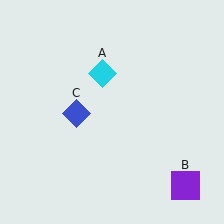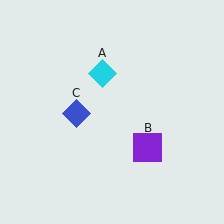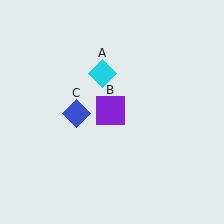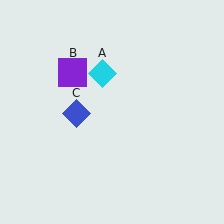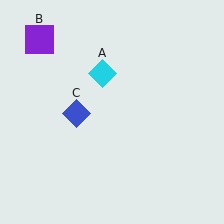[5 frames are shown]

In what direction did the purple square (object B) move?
The purple square (object B) moved up and to the left.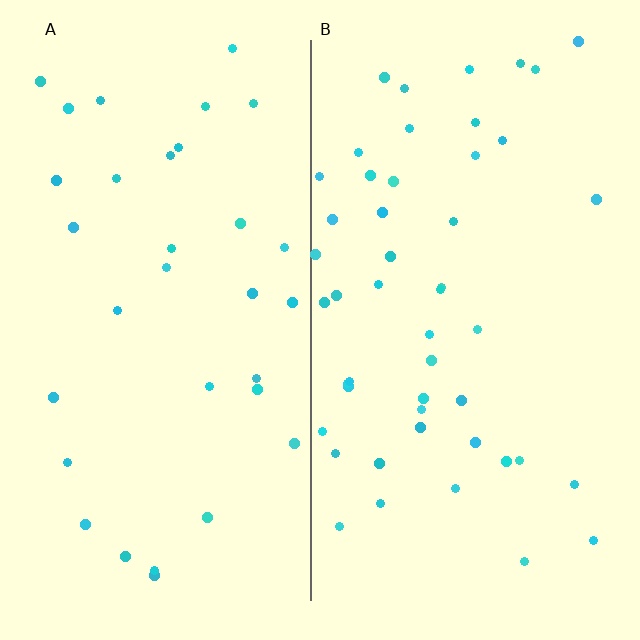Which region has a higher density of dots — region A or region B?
B (the right).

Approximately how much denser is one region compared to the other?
Approximately 1.5× — region B over region A.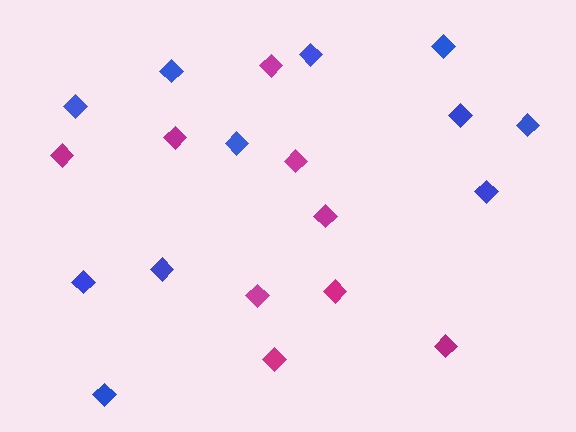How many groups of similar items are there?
There are 2 groups: one group of blue diamonds (11) and one group of magenta diamonds (9).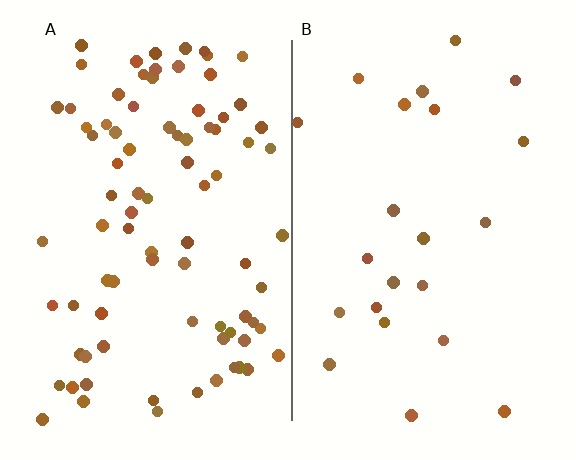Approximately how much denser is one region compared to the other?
Approximately 3.7× — region A over region B.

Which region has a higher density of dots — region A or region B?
A (the left).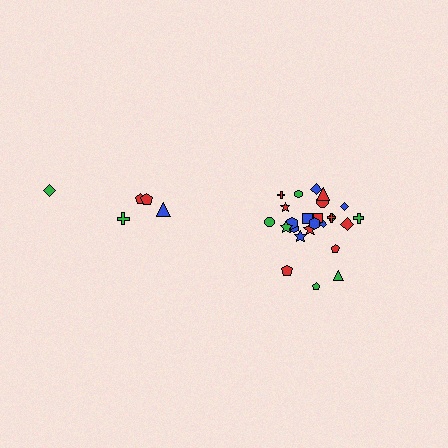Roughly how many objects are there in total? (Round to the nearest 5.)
Roughly 30 objects in total.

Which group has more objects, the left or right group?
The right group.